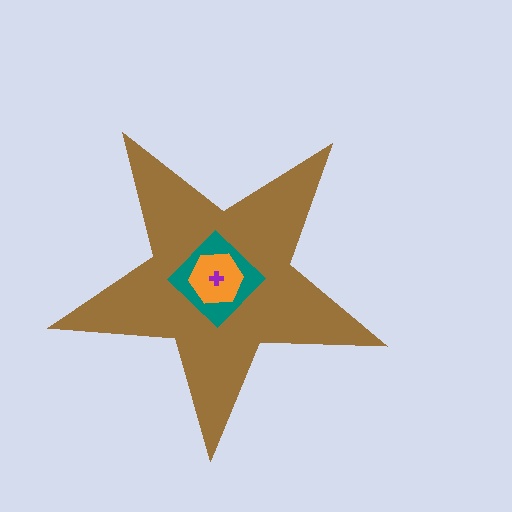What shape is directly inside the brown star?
The teal diamond.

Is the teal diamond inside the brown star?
Yes.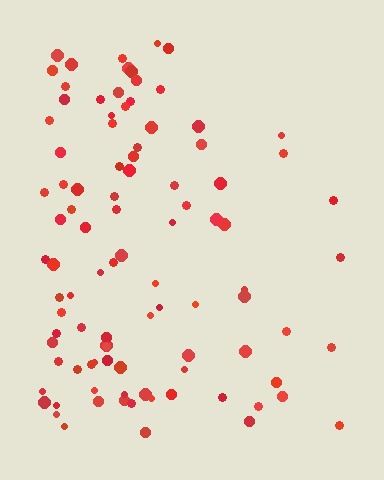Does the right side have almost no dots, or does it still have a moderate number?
Still a moderate number, just noticeably fewer than the left.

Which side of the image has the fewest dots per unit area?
The right.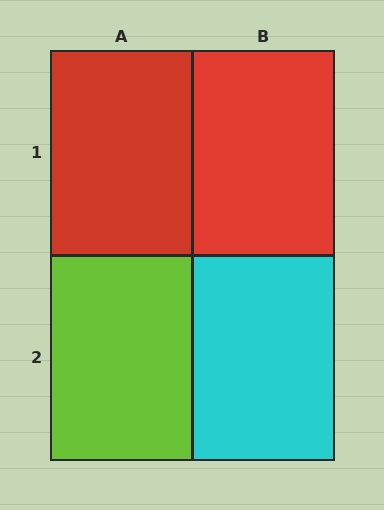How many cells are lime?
1 cell is lime.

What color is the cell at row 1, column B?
Red.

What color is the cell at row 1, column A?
Red.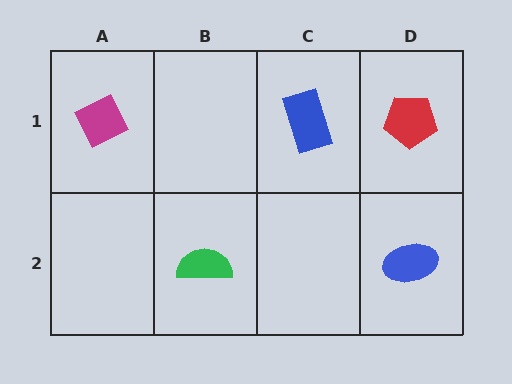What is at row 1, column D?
A red pentagon.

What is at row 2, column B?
A green semicircle.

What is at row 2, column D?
A blue ellipse.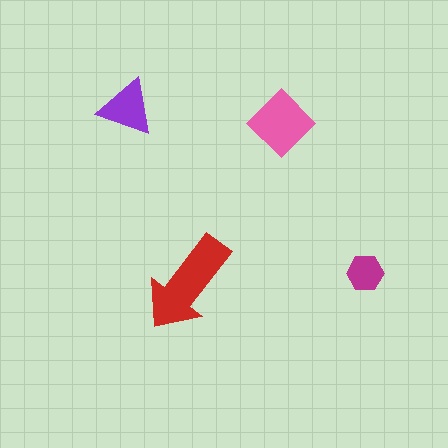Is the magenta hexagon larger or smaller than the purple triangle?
Smaller.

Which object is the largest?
The red arrow.